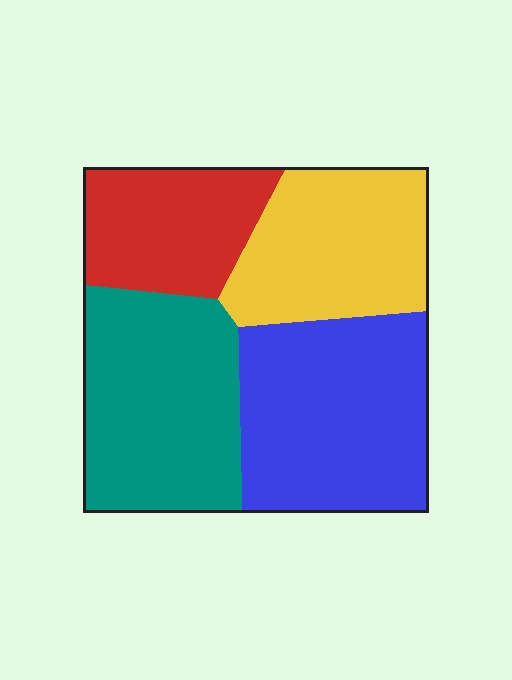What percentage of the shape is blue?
Blue covers around 30% of the shape.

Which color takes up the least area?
Red, at roughly 20%.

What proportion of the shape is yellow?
Yellow covers 23% of the shape.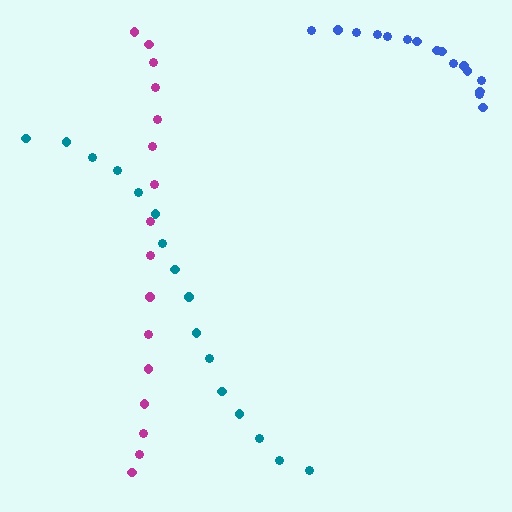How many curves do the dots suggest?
There are 3 distinct paths.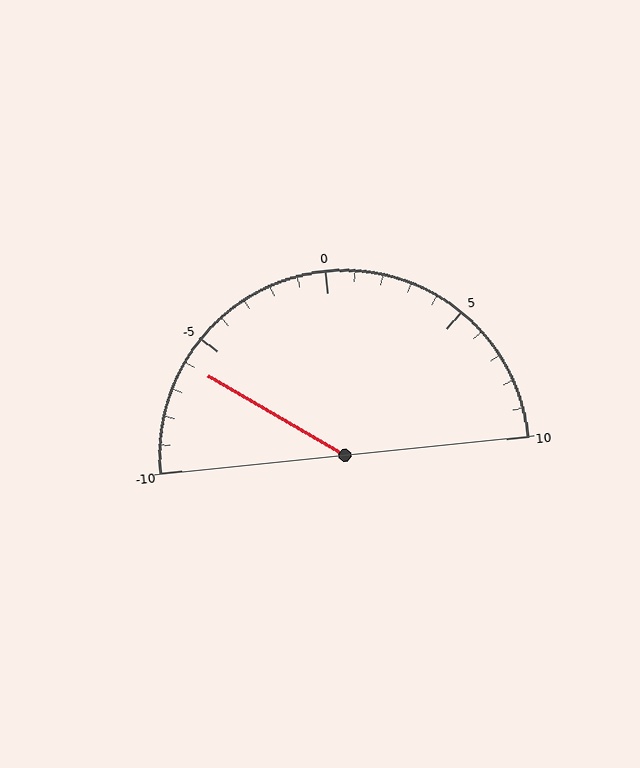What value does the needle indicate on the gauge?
The needle indicates approximately -6.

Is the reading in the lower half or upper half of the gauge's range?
The reading is in the lower half of the range (-10 to 10).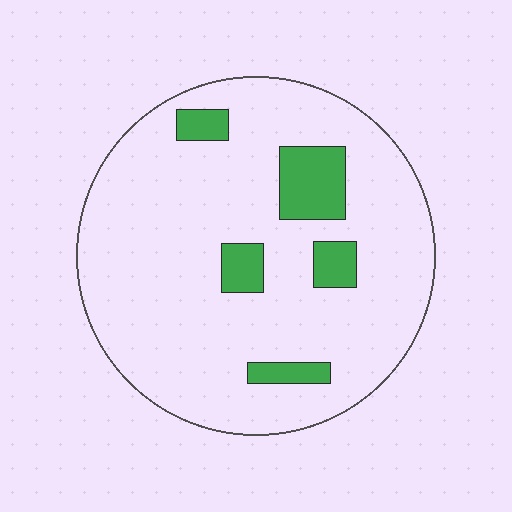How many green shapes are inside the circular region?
5.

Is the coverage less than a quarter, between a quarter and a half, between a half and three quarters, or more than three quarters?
Less than a quarter.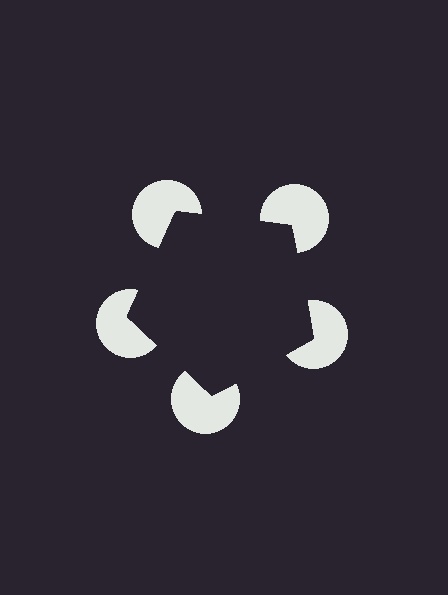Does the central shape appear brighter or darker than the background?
It typically appears slightly darker than the background, even though no actual brightness change is drawn.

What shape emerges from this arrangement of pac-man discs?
An illusory pentagon — its edges are inferred from the aligned wedge cuts in the pac-man discs, not physically drawn.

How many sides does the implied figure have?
5 sides.